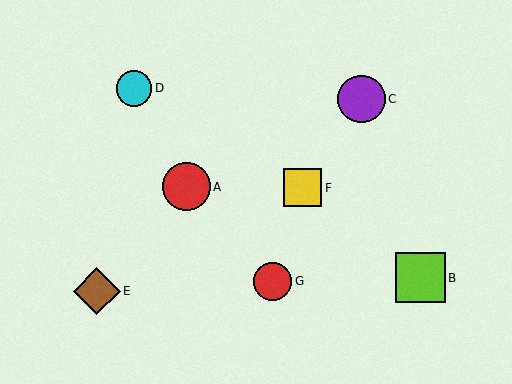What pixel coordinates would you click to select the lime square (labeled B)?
Click at (420, 278) to select the lime square B.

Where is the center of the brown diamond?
The center of the brown diamond is at (97, 291).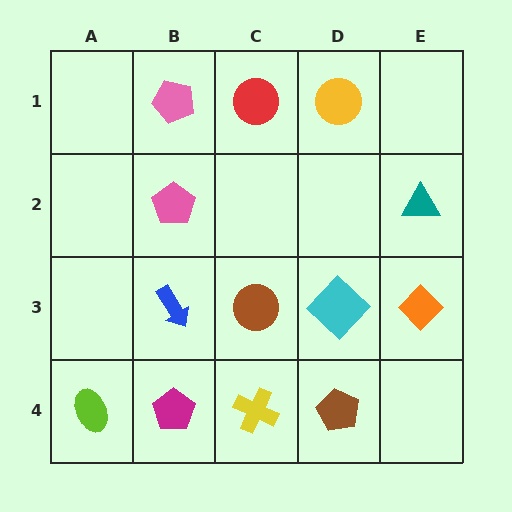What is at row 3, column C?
A brown circle.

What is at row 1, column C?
A red circle.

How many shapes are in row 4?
4 shapes.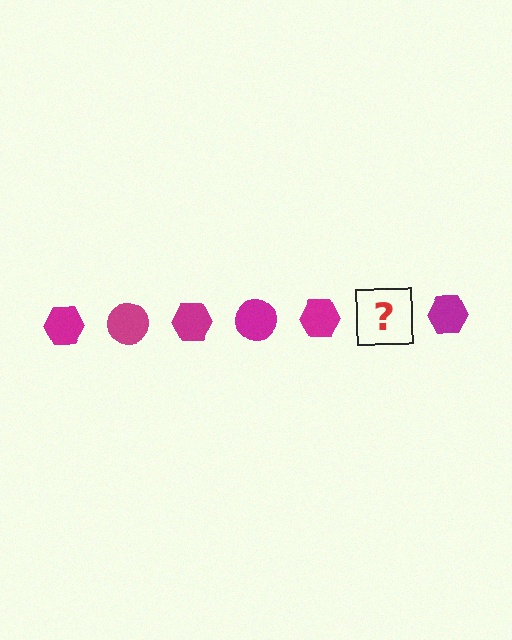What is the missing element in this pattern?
The missing element is a magenta circle.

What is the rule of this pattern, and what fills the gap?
The rule is that the pattern cycles through hexagon, circle shapes in magenta. The gap should be filled with a magenta circle.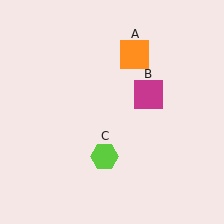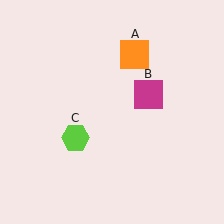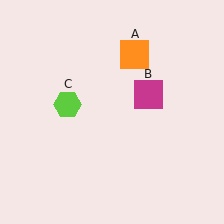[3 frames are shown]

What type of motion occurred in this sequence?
The lime hexagon (object C) rotated clockwise around the center of the scene.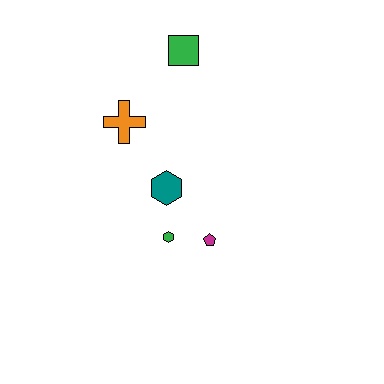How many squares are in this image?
There is 1 square.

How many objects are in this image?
There are 5 objects.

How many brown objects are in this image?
There are no brown objects.